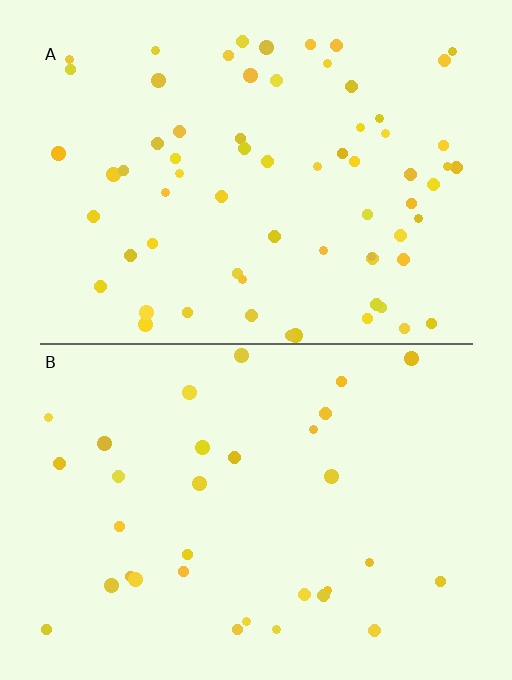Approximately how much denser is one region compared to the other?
Approximately 2.1× — region A over region B.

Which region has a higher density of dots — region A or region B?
A (the top).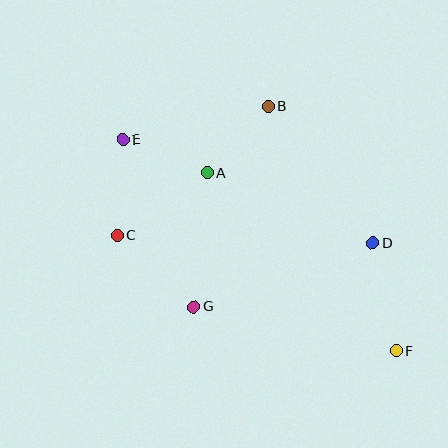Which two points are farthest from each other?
Points E and F are farthest from each other.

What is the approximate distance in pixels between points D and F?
The distance between D and F is approximately 110 pixels.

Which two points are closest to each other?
Points A and B are closest to each other.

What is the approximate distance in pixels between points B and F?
The distance between B and F is approximately 276 pixels.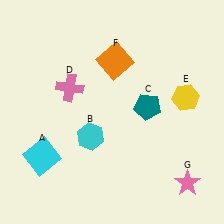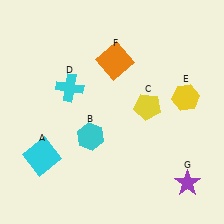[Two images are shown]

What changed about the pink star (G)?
In Image 1, G is pink. In Image 2, it changed to purple.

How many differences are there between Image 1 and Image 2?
There are 3 differences between the two images.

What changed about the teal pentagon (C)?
In Image 1, C is teal. In Image 2, it changed to yellow.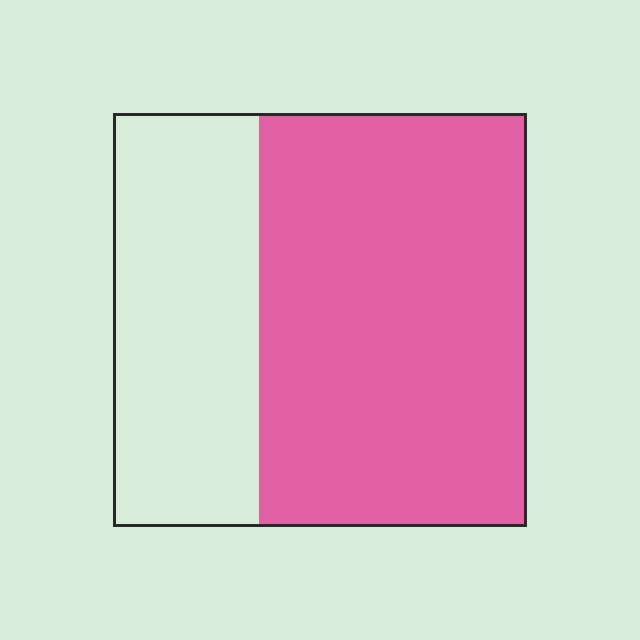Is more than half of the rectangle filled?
Yes.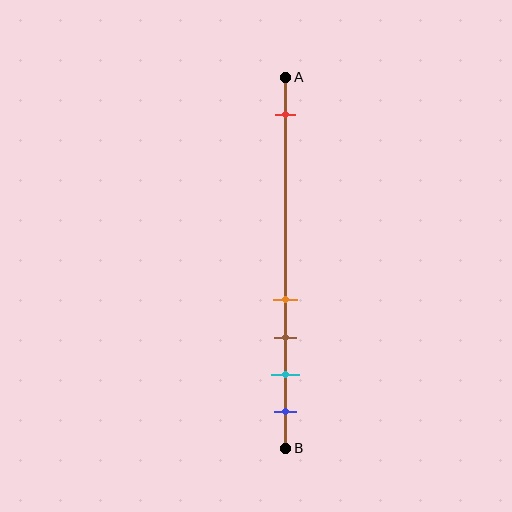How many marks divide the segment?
There are 5 marks dividing the segment.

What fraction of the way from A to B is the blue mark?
The blue mark is approximately 90% (0.9) of the way from A to B.